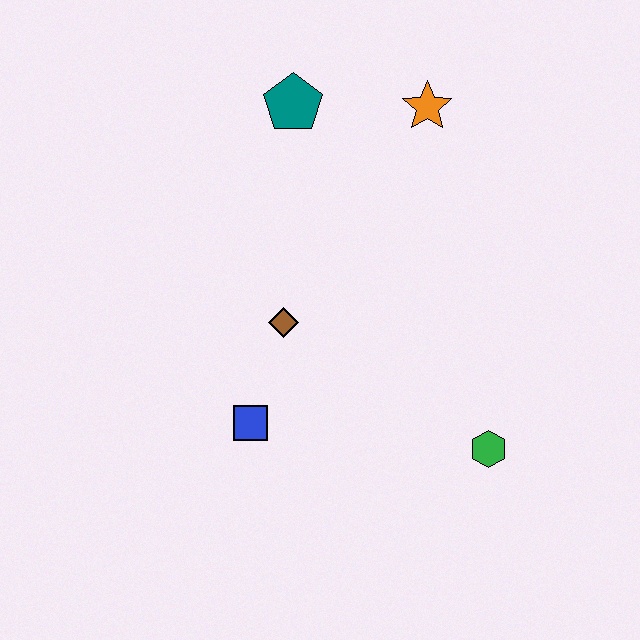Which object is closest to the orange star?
The teal pentagon is closest to the orange star.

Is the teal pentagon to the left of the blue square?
No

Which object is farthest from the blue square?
The orange star is farthest from the blue square.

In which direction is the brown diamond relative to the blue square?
The brown diamond is above the blue square.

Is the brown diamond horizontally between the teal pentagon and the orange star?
No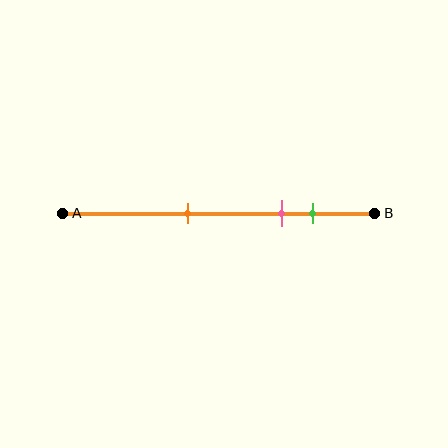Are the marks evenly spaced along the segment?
No, the marks are not evenly spaced.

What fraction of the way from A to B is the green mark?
The green mark is approximately 80% (0.8) of the way from A to B.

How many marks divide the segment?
There are 3 marks dividing the segment.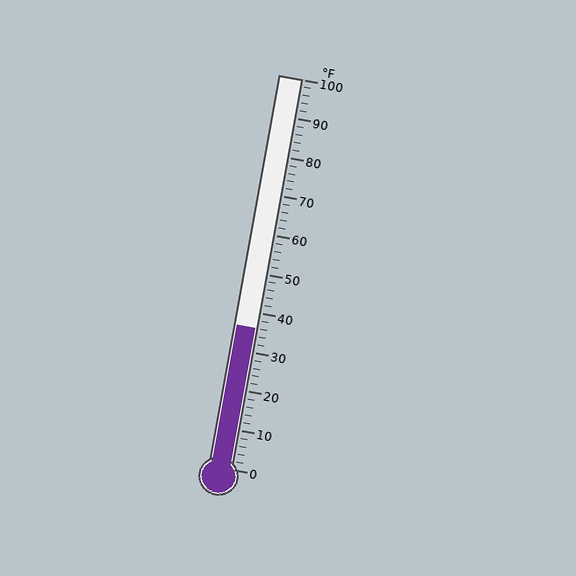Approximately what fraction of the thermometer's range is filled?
The thermometer is filled to approximately 35% of its range.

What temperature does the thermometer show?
The thermometer shows approximately 36°F.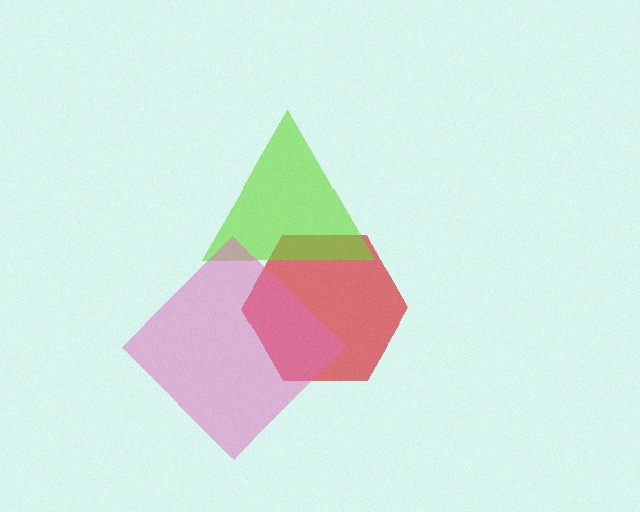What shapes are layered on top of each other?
The layered shapes are: a red hexagon, a lime triangle, a pink diamond.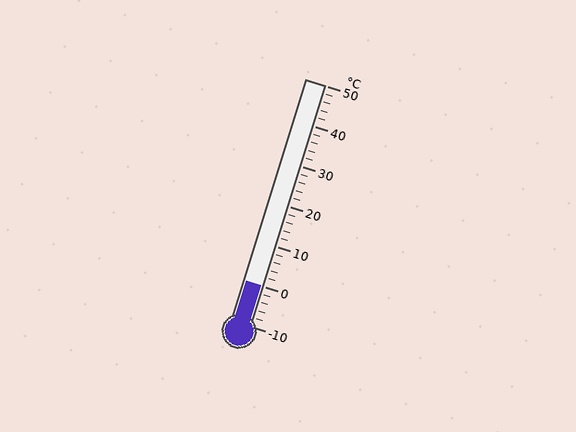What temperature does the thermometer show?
The thermometer shows approximately 0°C.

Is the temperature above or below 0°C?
The temperature is at 0°C.